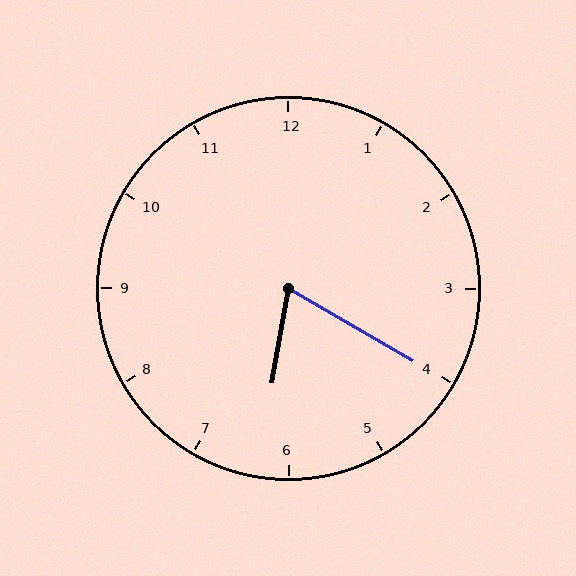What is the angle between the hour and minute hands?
Approximately 70 degrees.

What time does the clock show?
6:20.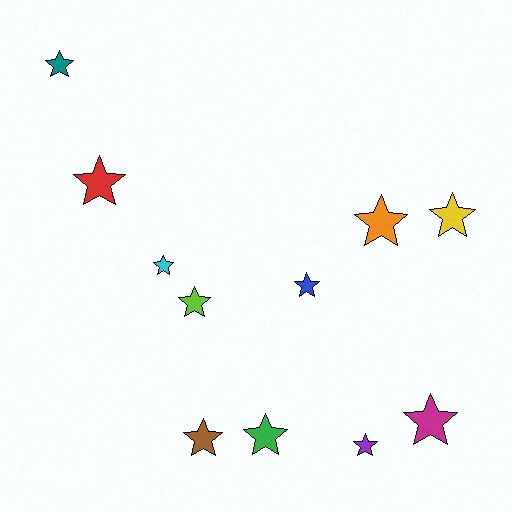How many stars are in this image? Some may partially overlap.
There are 11 stars.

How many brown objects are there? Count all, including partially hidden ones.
There is 1 brown object.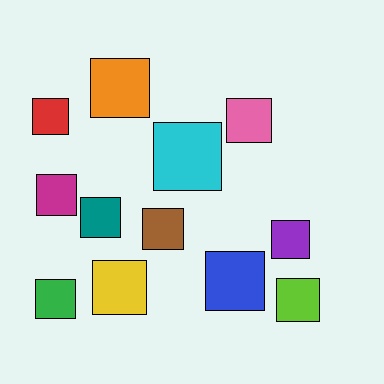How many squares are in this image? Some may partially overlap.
There are 12 squares.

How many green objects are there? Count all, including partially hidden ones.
There is 1 green object.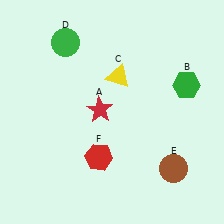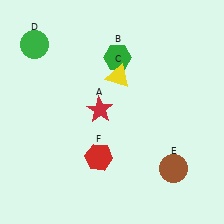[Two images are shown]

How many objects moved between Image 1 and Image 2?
2 objects moved between the two images.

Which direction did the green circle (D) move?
The green circle (D) moved left.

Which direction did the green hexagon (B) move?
The green hexagon (B) moved left.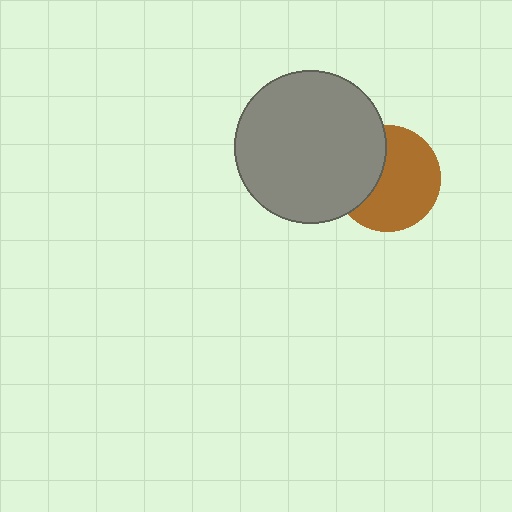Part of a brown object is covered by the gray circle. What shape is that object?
It is a circle.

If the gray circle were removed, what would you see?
You would see the complete brown circle.